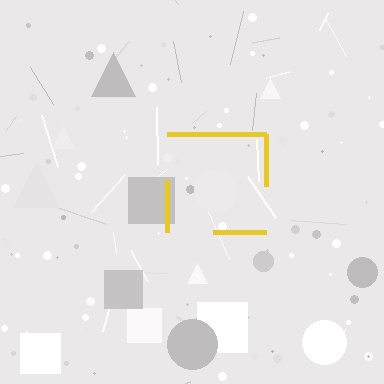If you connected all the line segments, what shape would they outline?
They would outline a square.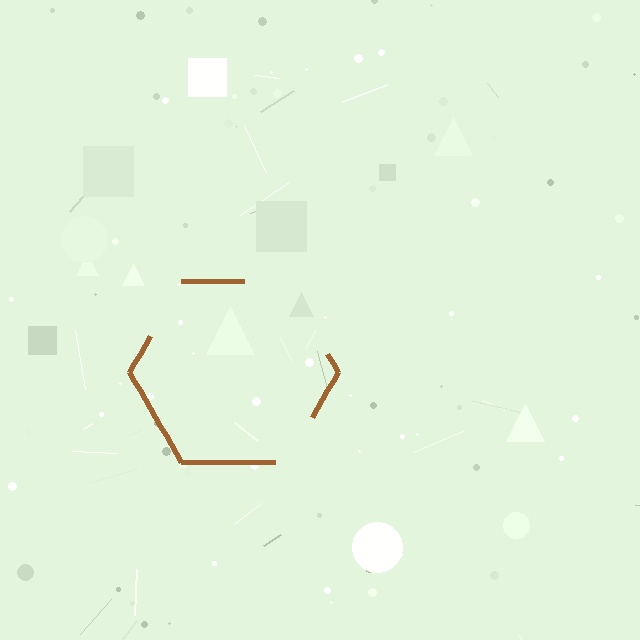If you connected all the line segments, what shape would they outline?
They would outline a hexagon.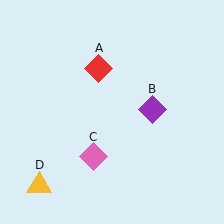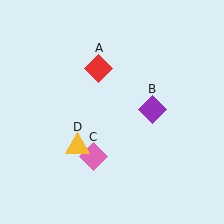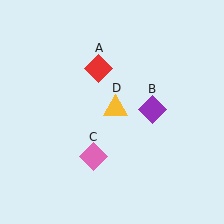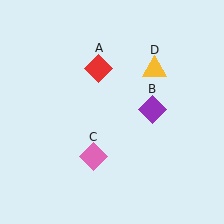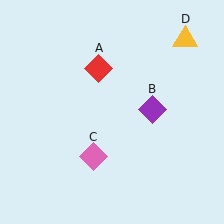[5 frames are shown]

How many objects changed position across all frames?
1 object changed position: yellow triangle (object D).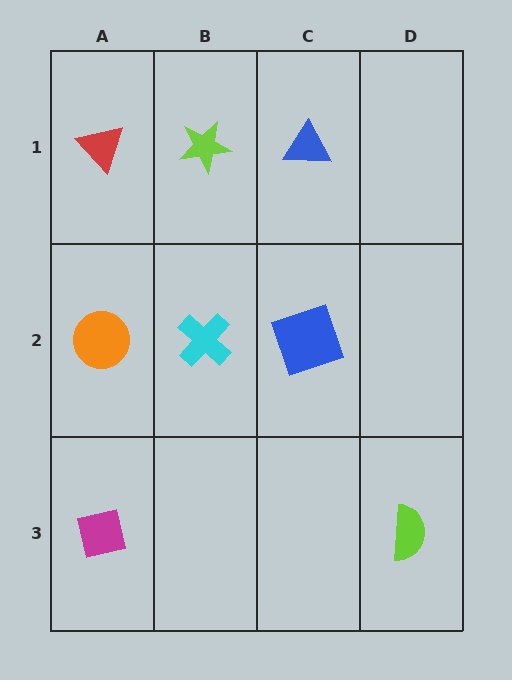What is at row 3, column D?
A lime semicircle.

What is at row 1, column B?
A lime star.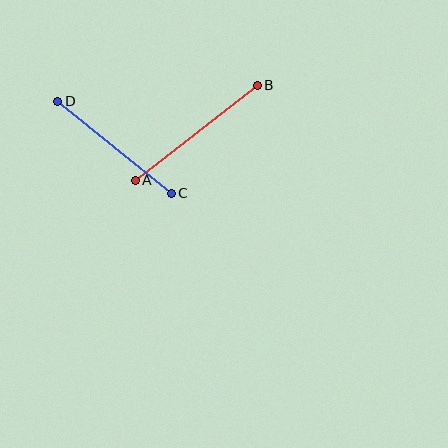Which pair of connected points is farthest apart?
Points A and B are farthest apart.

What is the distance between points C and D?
The distance is approximately 146 pixels.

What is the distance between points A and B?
The distance is approximately 155 pixels.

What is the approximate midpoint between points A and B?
The midpoint is at approximately (196, 133) pixels.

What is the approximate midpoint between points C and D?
The midpoint is at approximately (114, 147) pixels.